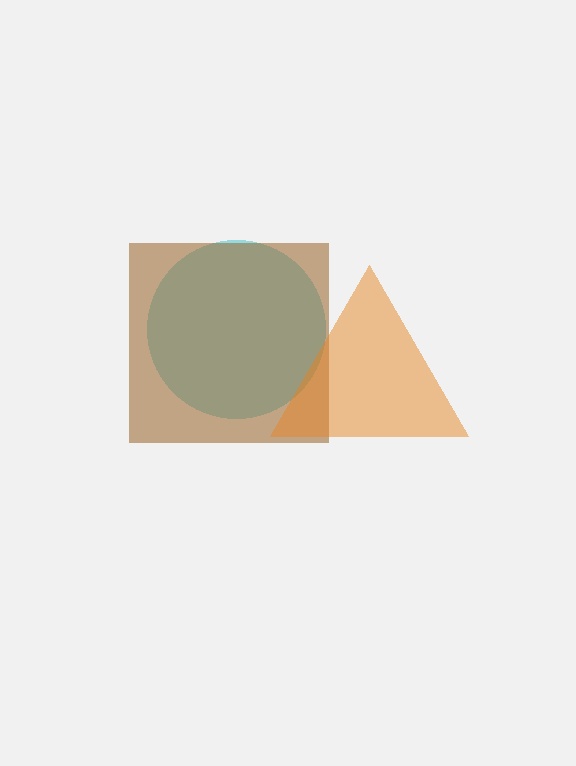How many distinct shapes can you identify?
There are 3 distinct shapes: a cyan circle, a brown square, an orange triangle.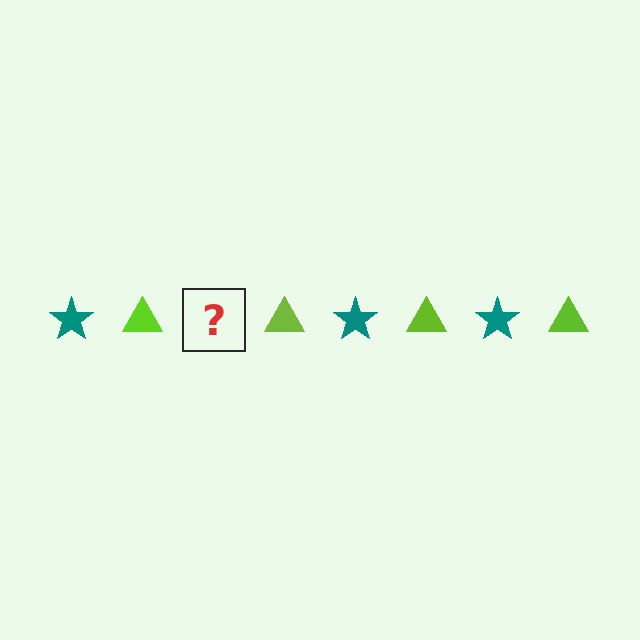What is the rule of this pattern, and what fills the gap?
The rule is that the pattern alternates between teal star and lime triangle. The gap should be filled with a teal star.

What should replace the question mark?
The question mark should be replaced with a teal star.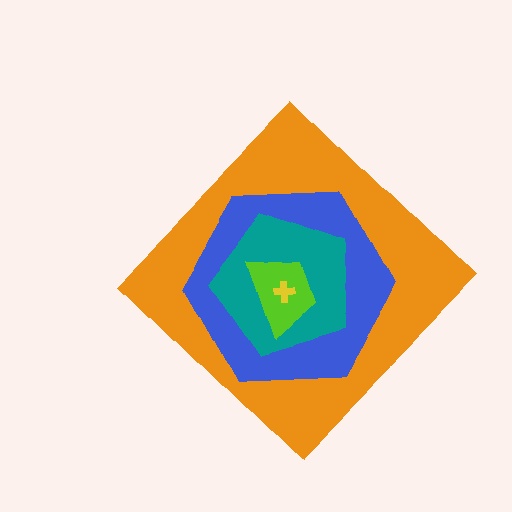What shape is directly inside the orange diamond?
The blue hexagon.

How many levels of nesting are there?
5.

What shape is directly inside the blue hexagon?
The teal pentagon.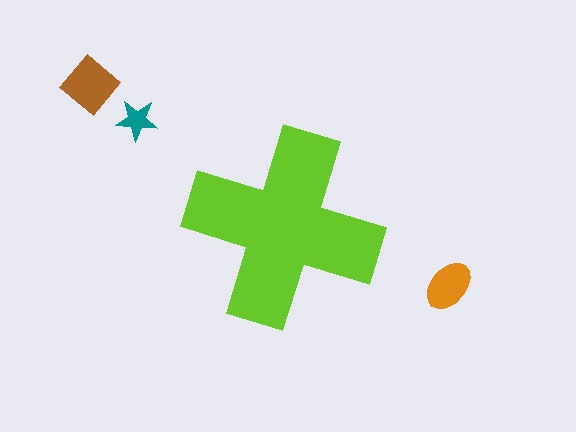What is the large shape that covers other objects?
A lime cross.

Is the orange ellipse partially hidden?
No, the orange ellipse is fully visible.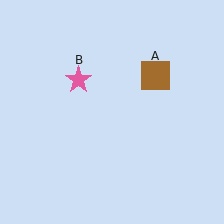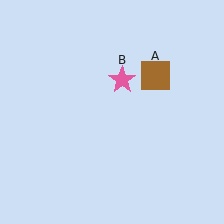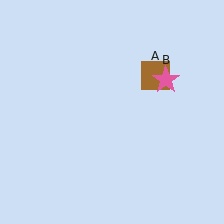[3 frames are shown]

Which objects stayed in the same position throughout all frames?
Brown square (object A) remained stationary.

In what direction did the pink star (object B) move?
The pink star (object B) moved right.